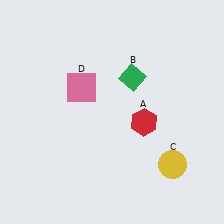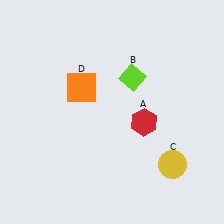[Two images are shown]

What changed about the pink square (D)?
In Image 1, D is pink. In Image 2, it changed to orange.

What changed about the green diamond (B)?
In Image 1, B is green. In Image 2, it changed to lime.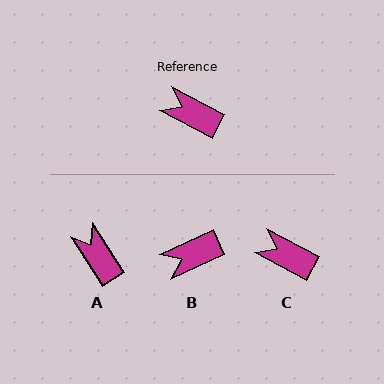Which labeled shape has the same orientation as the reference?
C.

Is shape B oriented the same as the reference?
No, it is off by about 52 degrees.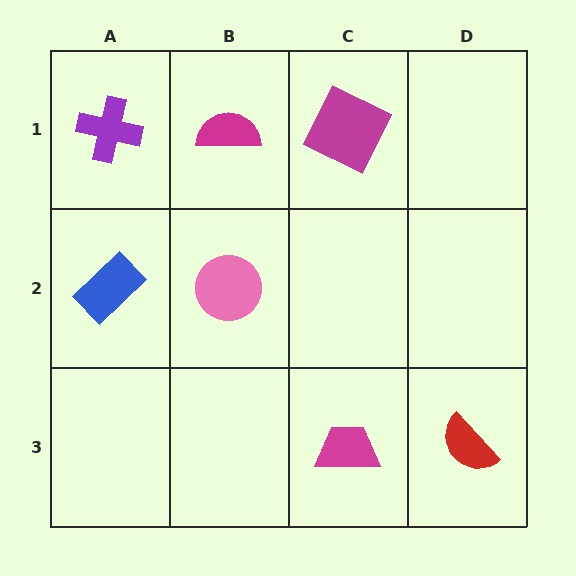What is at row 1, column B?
A magenta semicircle.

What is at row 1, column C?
A magenta square.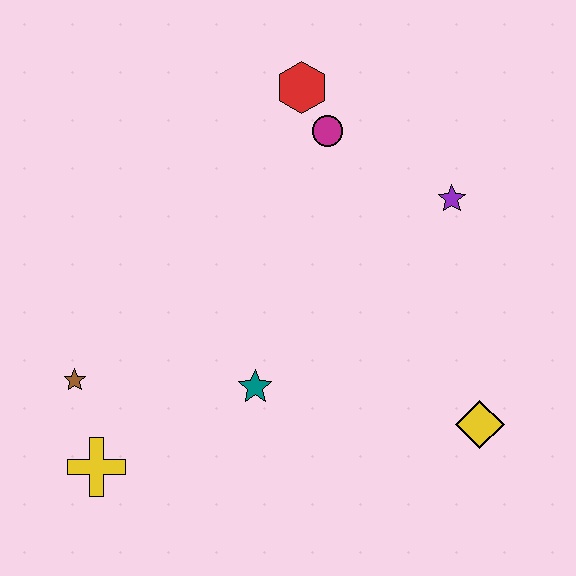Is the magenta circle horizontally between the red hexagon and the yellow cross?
No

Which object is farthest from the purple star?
The yellow cross is farthest from the purple star.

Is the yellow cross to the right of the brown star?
Yes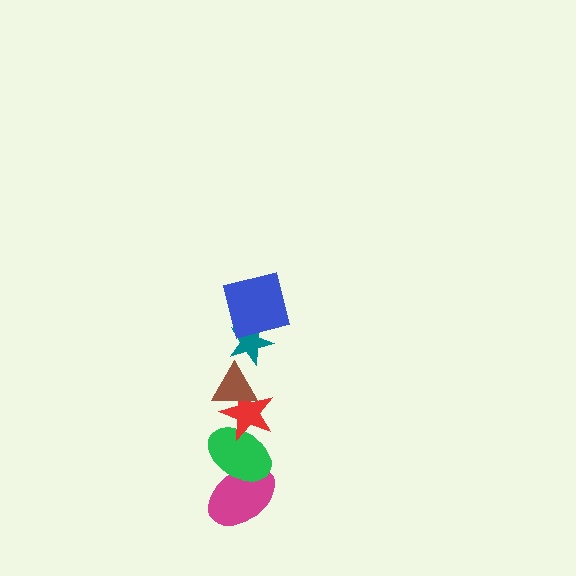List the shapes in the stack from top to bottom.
From top to bottom: the blue square, the teal star, the brown triangle, the red star, the green ellipse, the magenta ellipse.